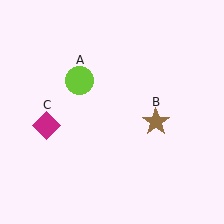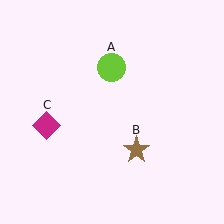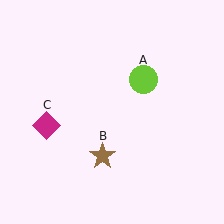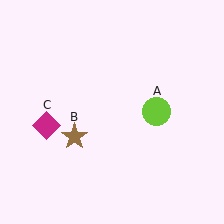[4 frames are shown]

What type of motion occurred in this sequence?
The lime circle (object A), brown star (object B) rotated clockwise around the center of the scene.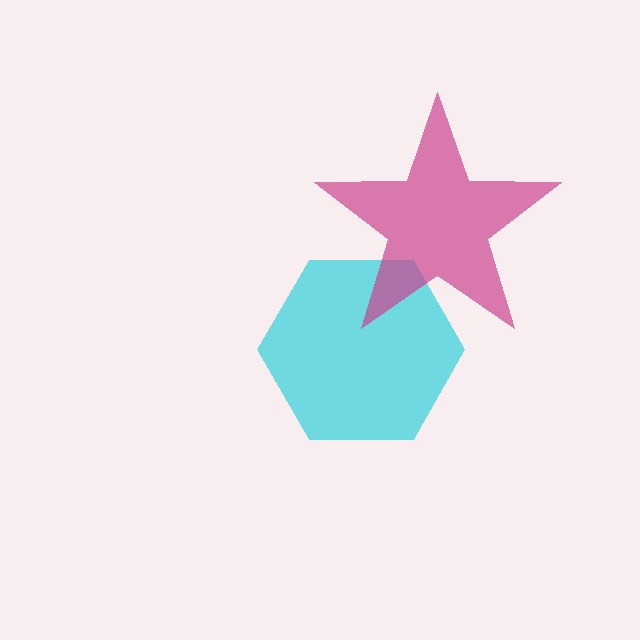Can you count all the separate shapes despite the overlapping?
Yes, there are 2 separate shapes.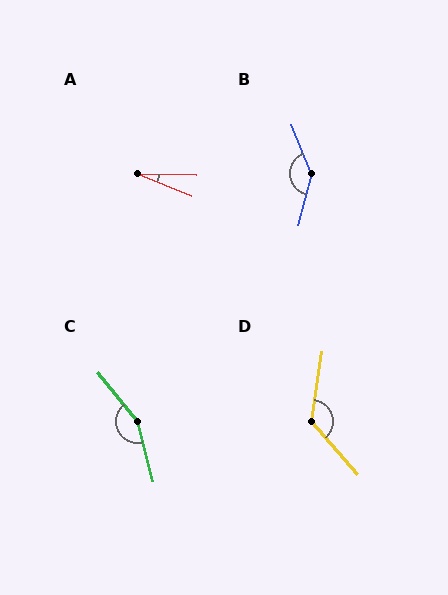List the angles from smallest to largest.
A (21°), D (130°), B (144°), C (156°).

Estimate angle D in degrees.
Approximately 130 degrees.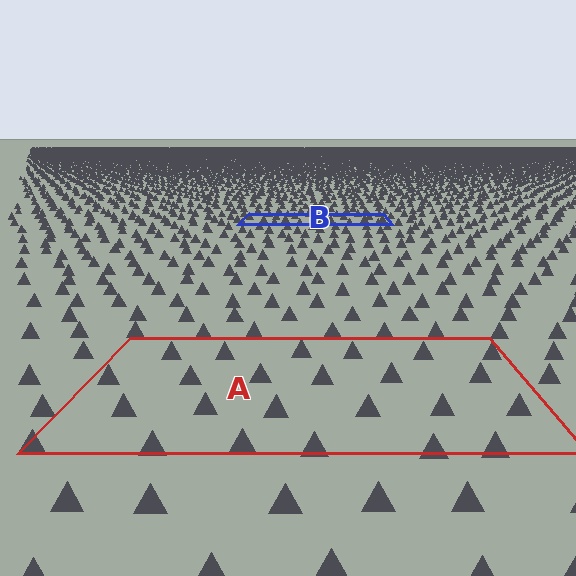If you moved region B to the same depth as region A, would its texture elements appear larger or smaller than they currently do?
They would appear larger. At a closer depth, the same texture elements are projected at a bigger on-screen size.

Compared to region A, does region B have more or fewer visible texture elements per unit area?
Region B has more texture elements per unit area — they are packed more densely because it is farther away.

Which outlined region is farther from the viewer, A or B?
Region B is farther from the viewer — the texture elements inside it appear smaller and more densely packed.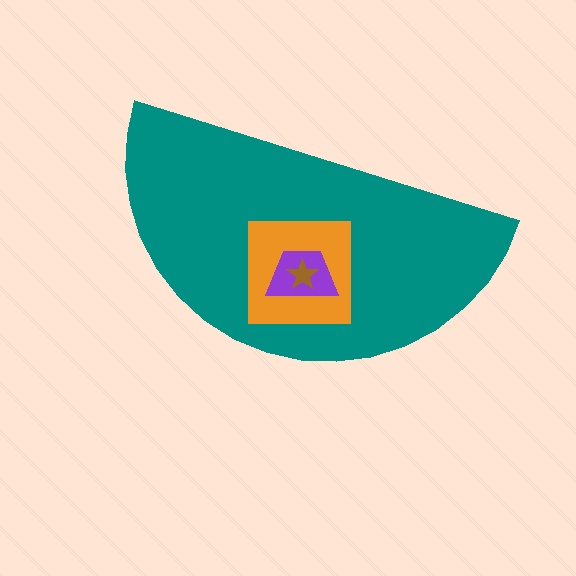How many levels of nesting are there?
4.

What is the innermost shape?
The brown star.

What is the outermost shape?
The teal semicircle.